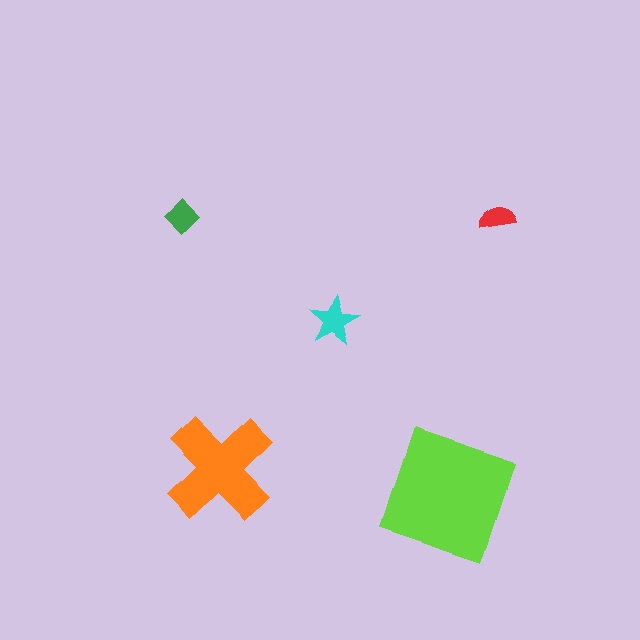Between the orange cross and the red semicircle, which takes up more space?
The orange cross.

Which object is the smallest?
The red semicircle.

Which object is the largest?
The lime square.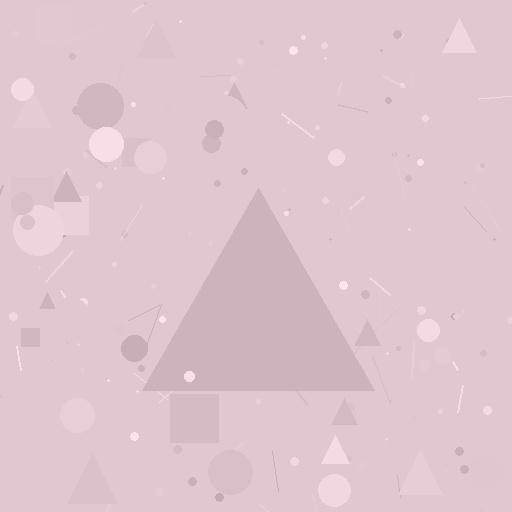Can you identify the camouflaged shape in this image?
The camouflaged shape is a triangle.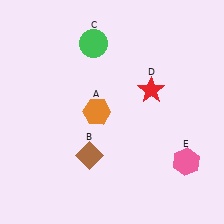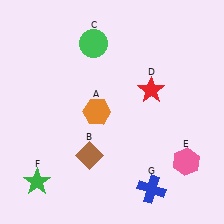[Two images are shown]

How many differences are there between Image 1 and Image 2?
There are 2 differences between the two images.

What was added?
A green star (F), a blue cross (G) were added in Image 2.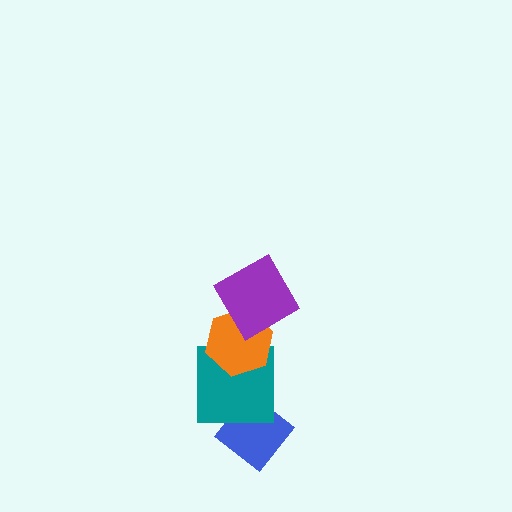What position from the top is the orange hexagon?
The orange hexagon is 2nd from the top.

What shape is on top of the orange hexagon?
The purple diamond is on top of the orange hexagon.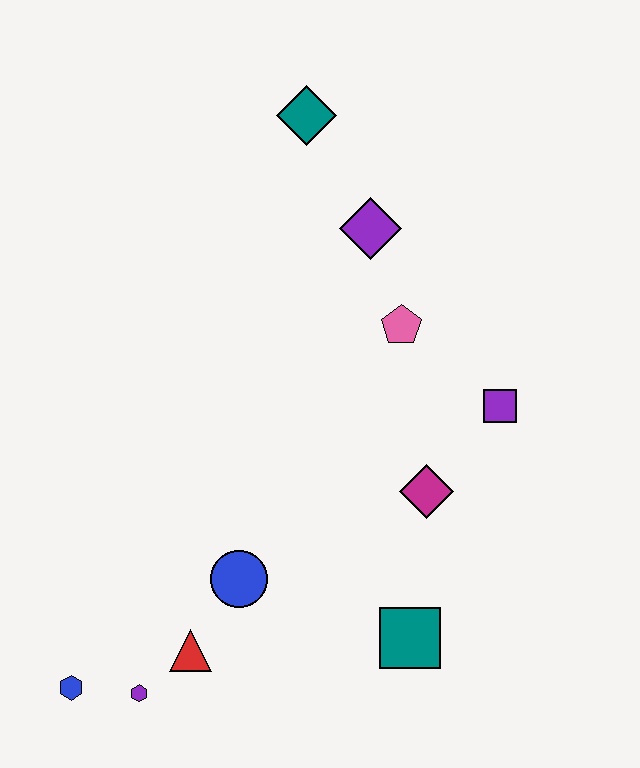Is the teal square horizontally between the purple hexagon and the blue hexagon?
No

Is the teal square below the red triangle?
No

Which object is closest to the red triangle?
The purple hexagon is closest to the red triangle.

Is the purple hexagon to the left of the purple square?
Yes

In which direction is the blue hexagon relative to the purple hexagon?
The blue hexagon is to the left of the purple hexagon.